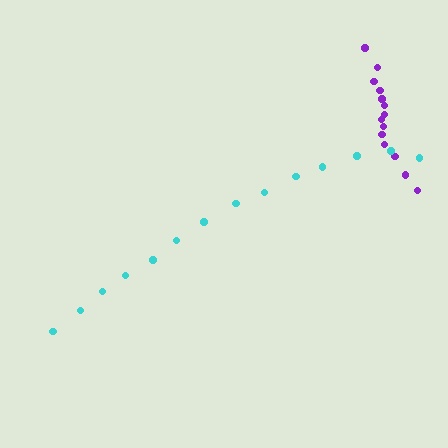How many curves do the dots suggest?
There are 2 distinct paths.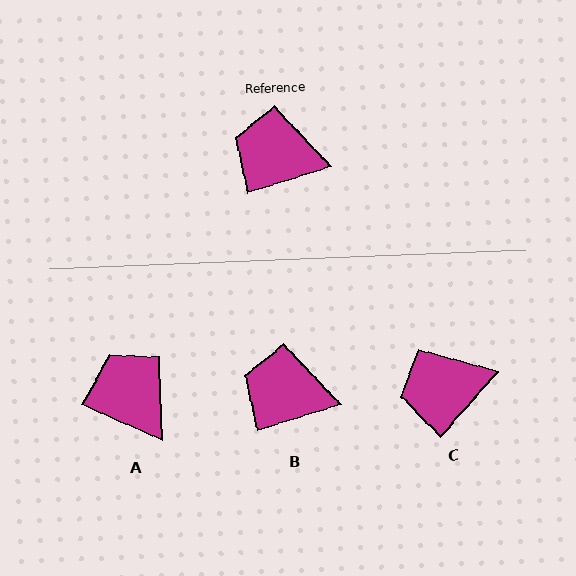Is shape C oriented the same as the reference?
No, it is off by about 32 degrees.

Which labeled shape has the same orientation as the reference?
B.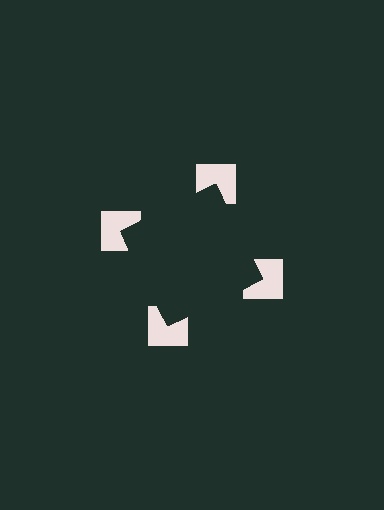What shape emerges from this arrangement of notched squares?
An illusory square — its edges are inferred from the aligned wedge cuts in the notched squares, not physically drawn.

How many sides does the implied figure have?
4 sides.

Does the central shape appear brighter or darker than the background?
It typically appears slightly darker than the background, even though no actual brightness change is drawn.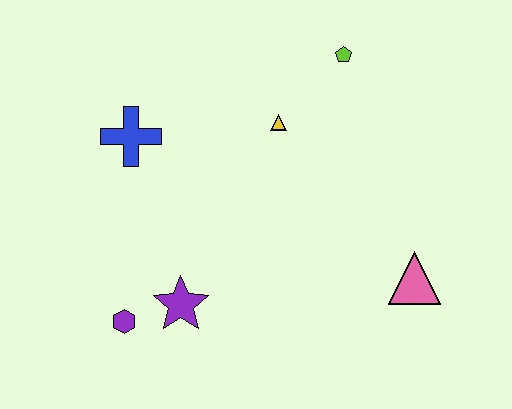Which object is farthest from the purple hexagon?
The lime pentagon is farthest from the purple hexagon.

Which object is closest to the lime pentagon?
The yellow triangle is closest to the lime pentagon.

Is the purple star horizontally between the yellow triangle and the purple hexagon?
Yes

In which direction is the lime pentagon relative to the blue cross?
The lime pentagon is to the right of the blue cross.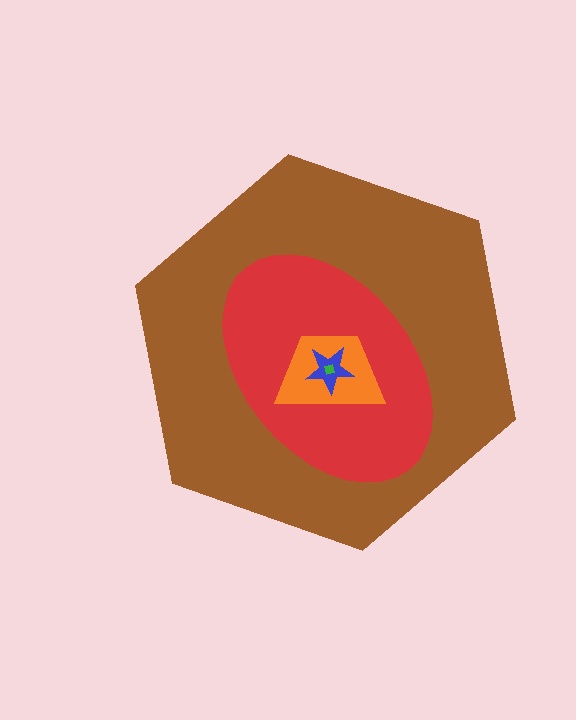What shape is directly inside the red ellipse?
The orange trapezoid.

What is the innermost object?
The green square.